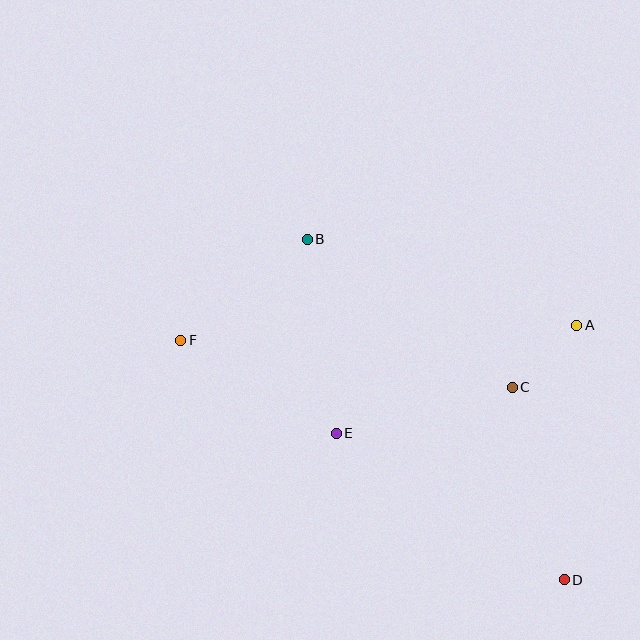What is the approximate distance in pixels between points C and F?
The distance between C and F is approximately 335 pixels.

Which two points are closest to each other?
Points A and C are closest to each other.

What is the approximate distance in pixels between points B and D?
The distance between B and D is approximately 426 pixels.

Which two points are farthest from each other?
Points D and F are farthest from each other.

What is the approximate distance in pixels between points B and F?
The distance between B and F is approximately 162 pixels.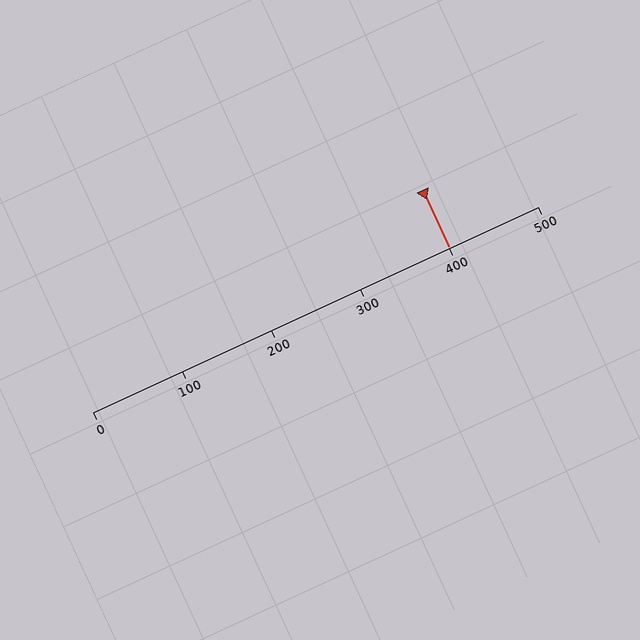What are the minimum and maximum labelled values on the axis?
The axis runs from 0 to 500.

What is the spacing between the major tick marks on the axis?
The major ticks are spaced 100 apart.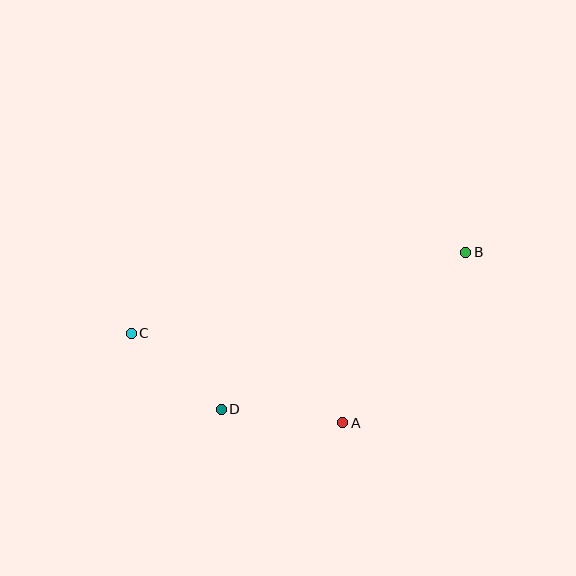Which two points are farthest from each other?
Points B and C are farthest from each other.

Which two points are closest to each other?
Points C and D are closest to each other.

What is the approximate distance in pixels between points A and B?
The distance between A and B is approximately 210 pixels.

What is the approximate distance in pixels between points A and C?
The distance between A and C is approximately 230 pixels.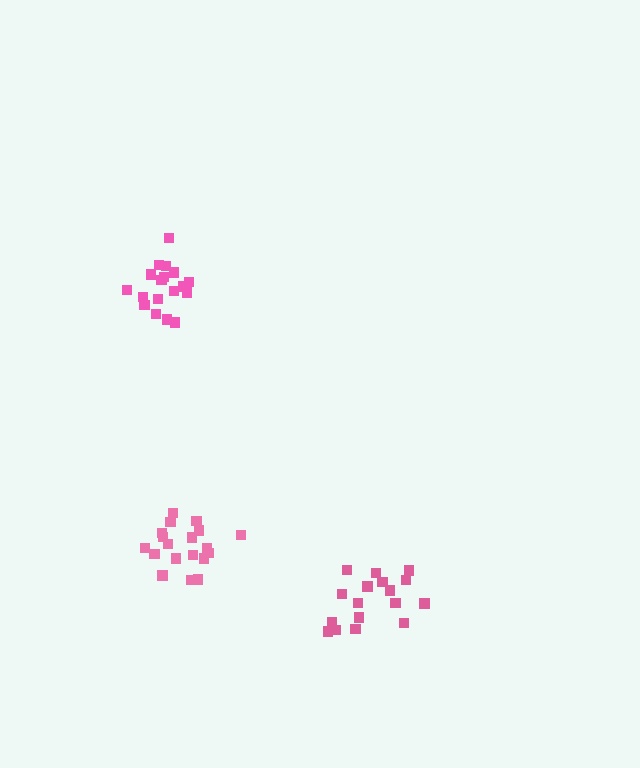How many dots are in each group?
Group 1: 18 dots, Group 2: 19 dots, Group 3: 17 dots (54 total).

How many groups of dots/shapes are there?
There are 3 groups.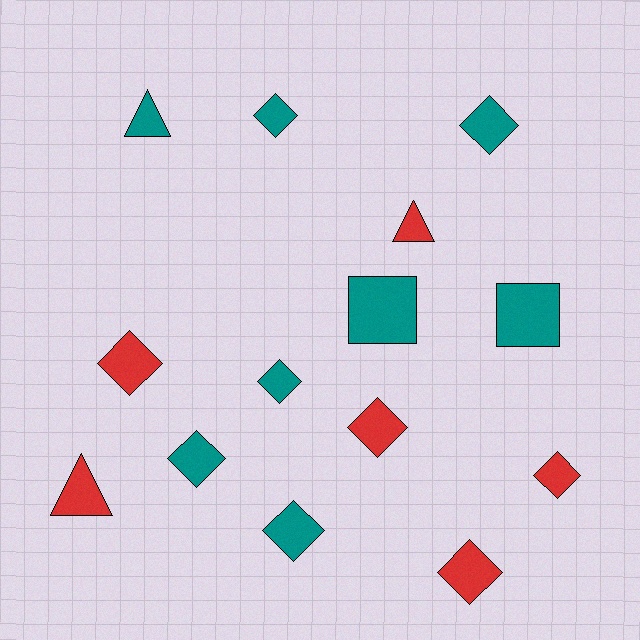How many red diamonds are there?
There are 4 red diamonds.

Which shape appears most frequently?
Diamond, with 9 objects.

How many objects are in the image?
There are 14 objects.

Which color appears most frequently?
Teal, with 8 objects.